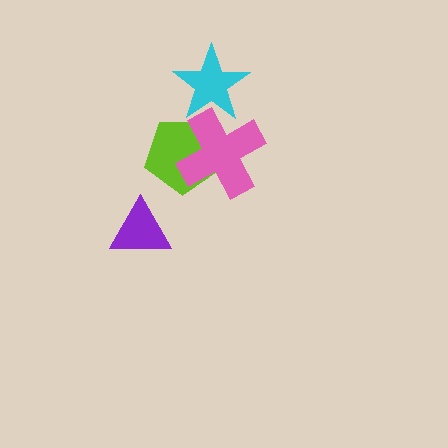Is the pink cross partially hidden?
No, no other shape covers it.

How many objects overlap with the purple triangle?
0 objects overlap with the purple triangle.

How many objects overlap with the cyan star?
1 object overlaps with the cyan star.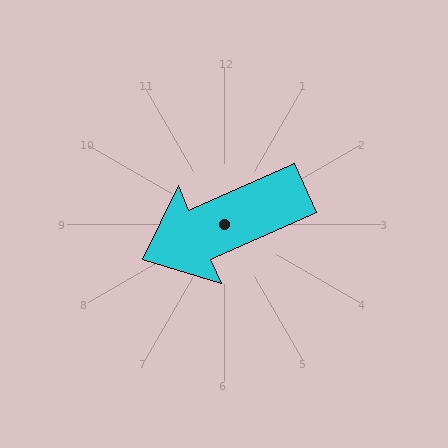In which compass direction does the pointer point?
Southwest.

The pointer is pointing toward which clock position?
Roughly 8 o'clock.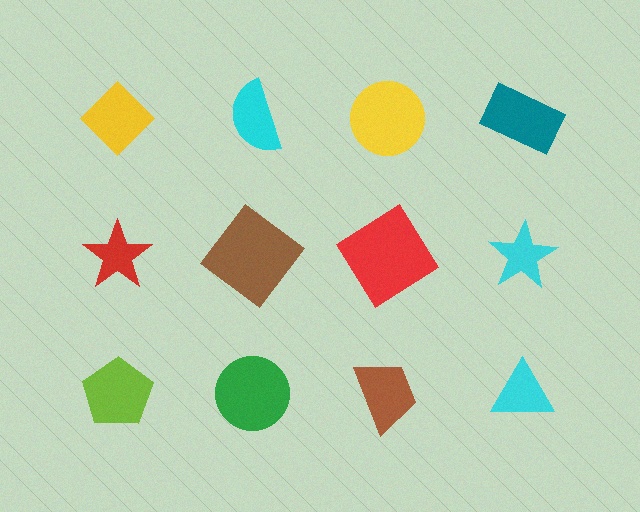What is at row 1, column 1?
A yellow diamond.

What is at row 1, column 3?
A yellow circle.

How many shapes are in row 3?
4 shapes.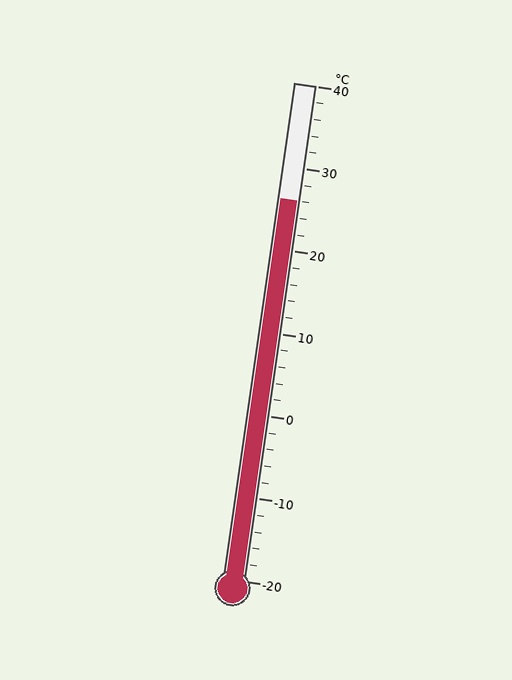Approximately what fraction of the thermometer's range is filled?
The thermometer is filled to approximately 75% of its range.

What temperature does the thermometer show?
The thermometer shows approximately 26°C.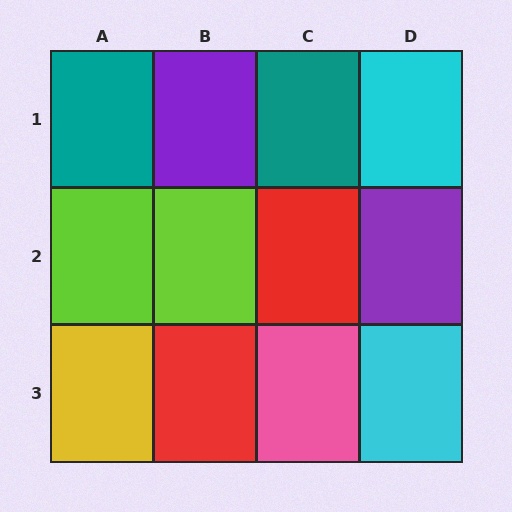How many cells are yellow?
1 cell is yellow.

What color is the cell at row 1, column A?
Teal.